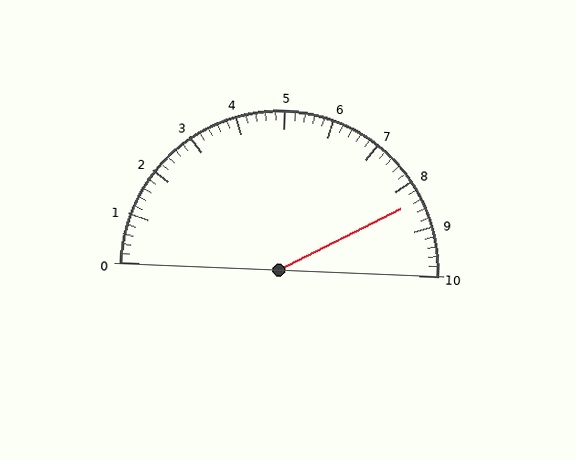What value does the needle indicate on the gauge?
The needle indicates approximately 8.4.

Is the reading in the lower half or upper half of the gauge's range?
The reading is in the upper half of the range (0 to 10).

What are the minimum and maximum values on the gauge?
The gauge ranges from 0 to 10.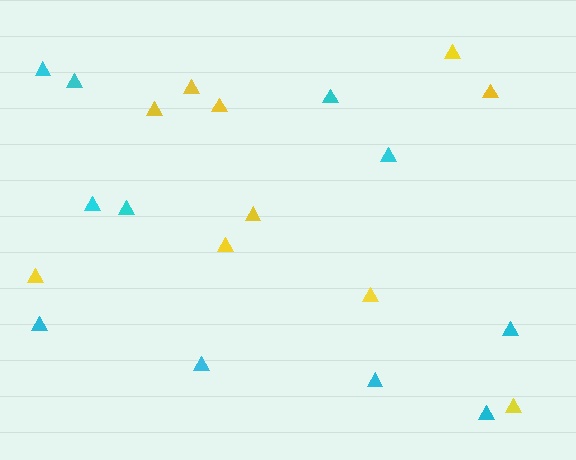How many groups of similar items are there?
There are 2 groups: one group of yellow triangles (10) and one group of cyan triangles (11).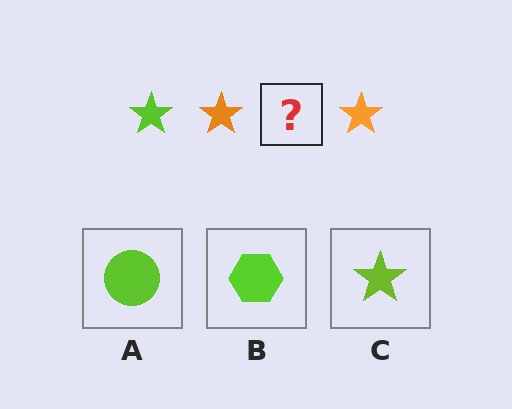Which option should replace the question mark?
Option C.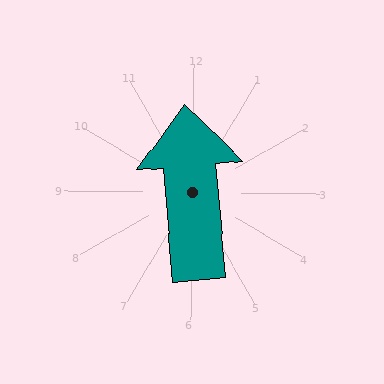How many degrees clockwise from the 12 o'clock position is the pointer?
Approximately 355 degrees.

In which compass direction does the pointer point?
North.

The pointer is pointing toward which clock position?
Roughly 12 o'clock.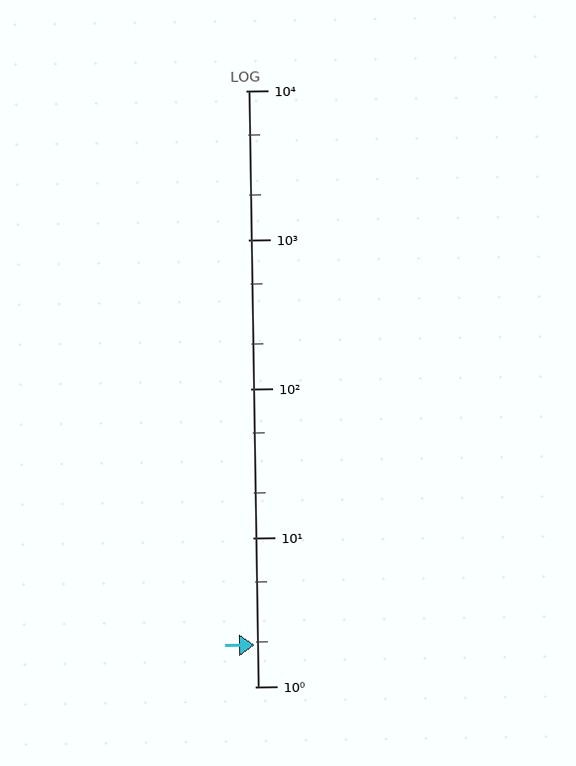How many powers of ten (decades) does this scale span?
The scale spans 4 decades, from 1 to 10000.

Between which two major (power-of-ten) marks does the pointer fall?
The pointer is between 1 and 10.